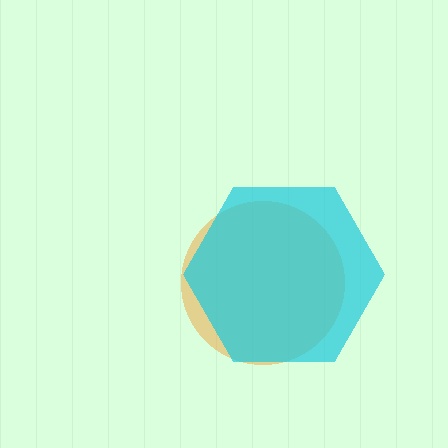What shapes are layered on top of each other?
The layered shapes are: an orange circle, a cyan hexagon.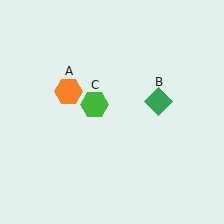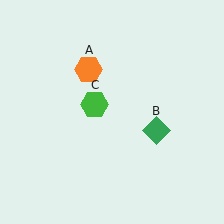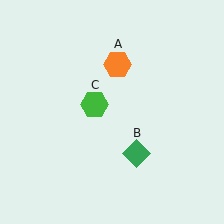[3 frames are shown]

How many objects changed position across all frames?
2 objects changed position: orange hexagon (object A), green diamond (object B).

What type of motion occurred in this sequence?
The orange hexagon (object A), green diamond (object B) rotated clockwise around the center of the scene.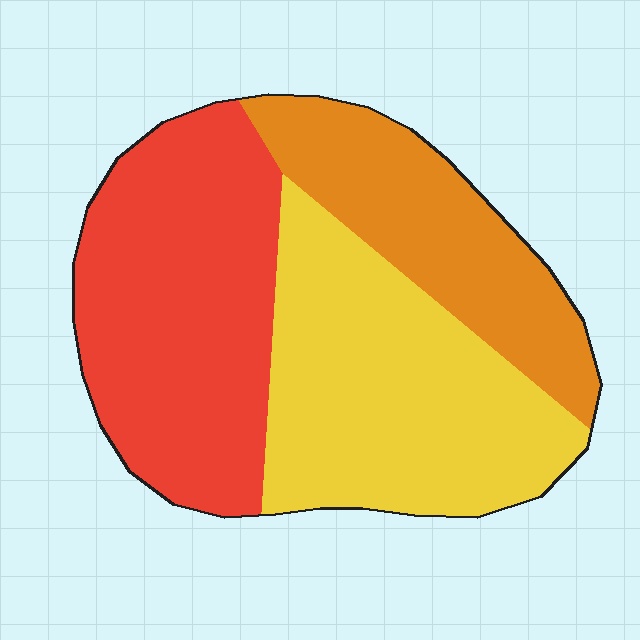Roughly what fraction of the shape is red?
Red covers 39% of the shape.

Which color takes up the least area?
Orange, at roughly 25%.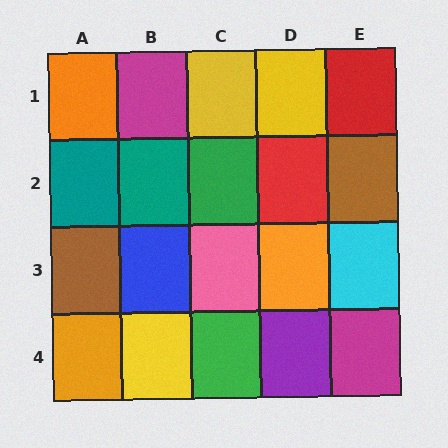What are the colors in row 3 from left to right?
Brown, blue, pink, orange, cyan.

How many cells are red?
2 cells are red.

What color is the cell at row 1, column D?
Yellow.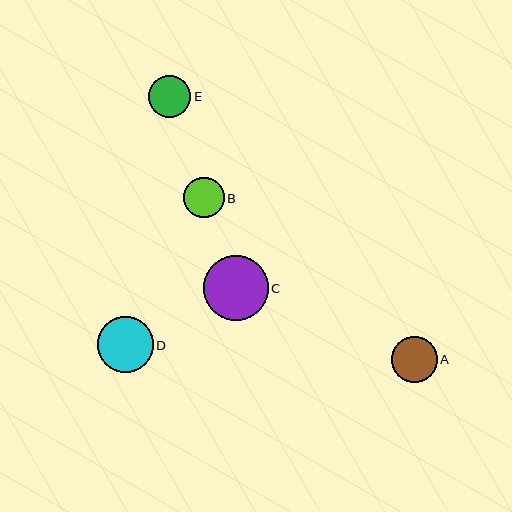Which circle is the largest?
Circle C is the largest with a size of approximately 65 pixels.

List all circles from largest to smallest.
From largest to smallest: C, D, A, E, B.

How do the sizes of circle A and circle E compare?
Circle A and circle E are approximately the same size.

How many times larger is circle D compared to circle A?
Circle D is approximately 1.2 times the size of circle A.